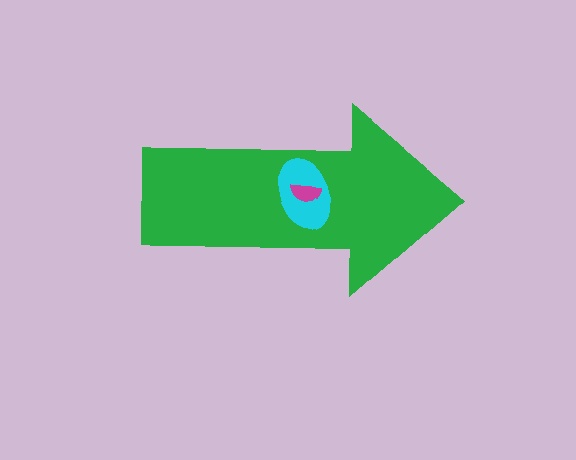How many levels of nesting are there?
3.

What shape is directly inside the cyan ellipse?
The magenta semicircle.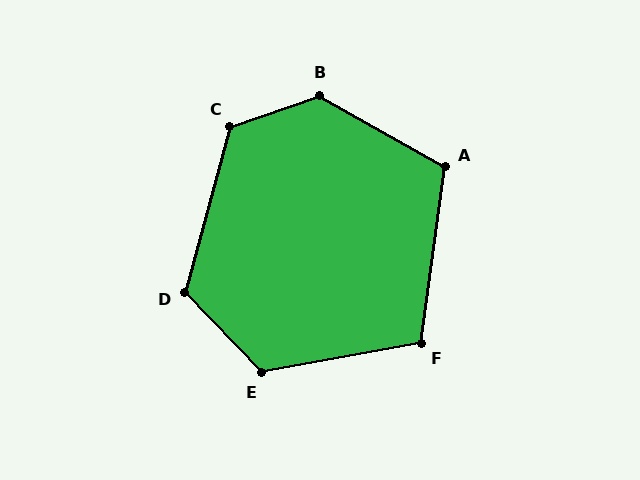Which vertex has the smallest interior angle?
F, at approximately 108 degrees.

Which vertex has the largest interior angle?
B, at approximately 131 degrees.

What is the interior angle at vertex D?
Approximately 121 degrees (obtuse).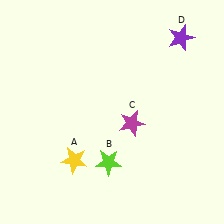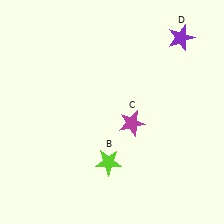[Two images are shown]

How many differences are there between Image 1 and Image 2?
There is 1 difference between the two images.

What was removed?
The yellow star (A) was removed in Image 2.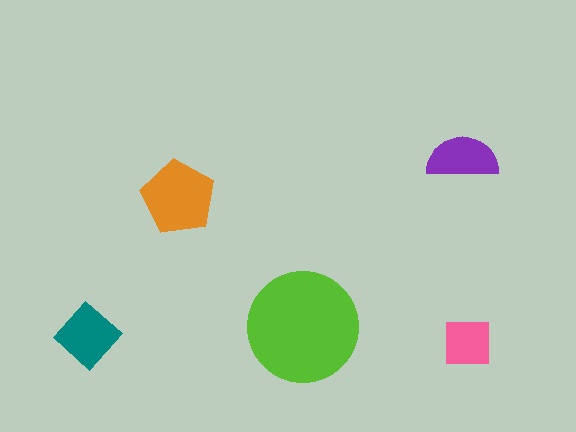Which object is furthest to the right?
The pink square is rightmost.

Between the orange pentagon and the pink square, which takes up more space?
The orange pentagon.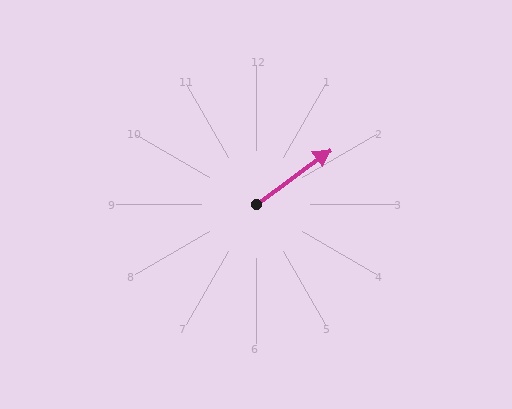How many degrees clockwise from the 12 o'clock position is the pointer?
Approximately 54 degrees.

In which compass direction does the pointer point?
Northeast.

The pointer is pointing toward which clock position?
Roughly 2 o'clock.